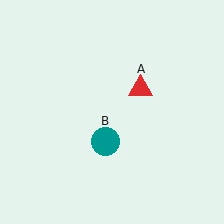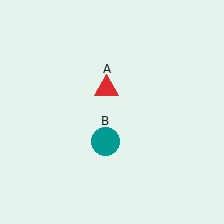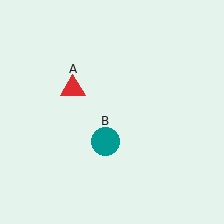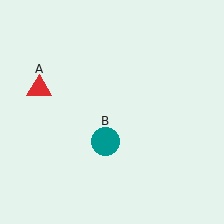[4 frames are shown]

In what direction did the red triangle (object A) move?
The red triangle (object A) moved left.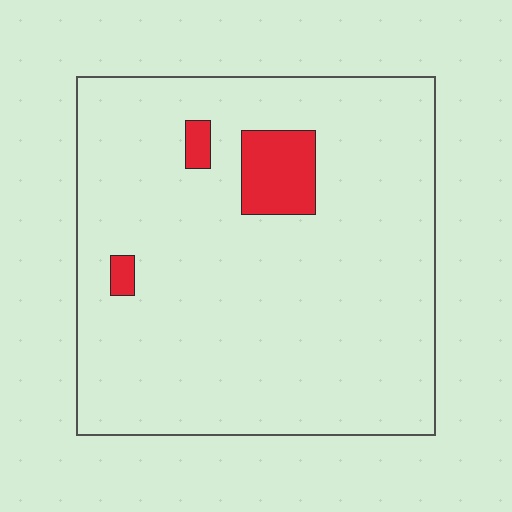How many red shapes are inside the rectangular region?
3.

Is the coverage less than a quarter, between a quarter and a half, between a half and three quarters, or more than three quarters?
Less than a quarter.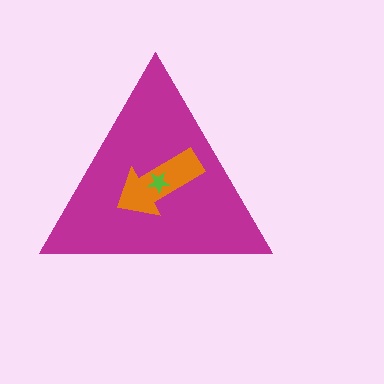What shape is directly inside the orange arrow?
The lime star.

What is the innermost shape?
The lime star.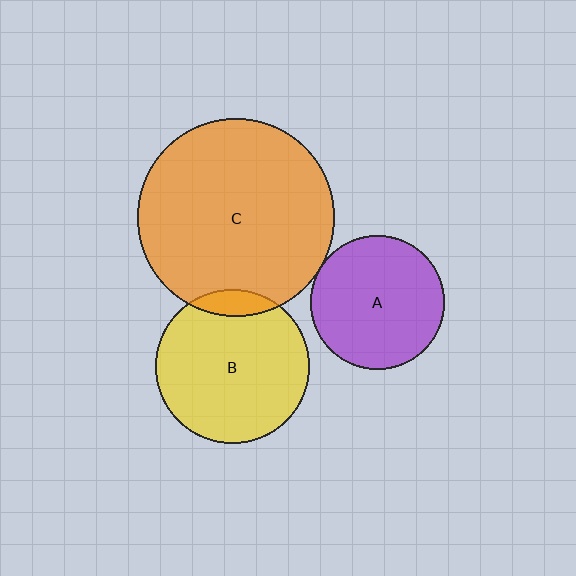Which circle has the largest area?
Circle C (orange).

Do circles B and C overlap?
Yes.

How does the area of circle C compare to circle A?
Approximately 2.2 times.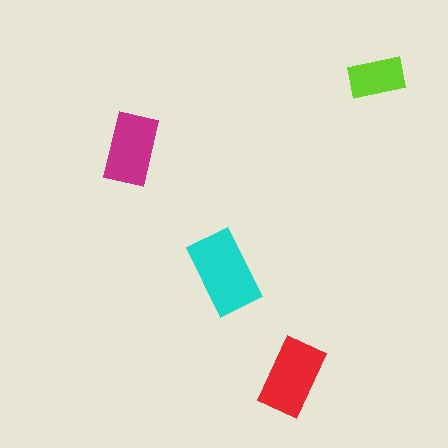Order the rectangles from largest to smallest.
the cyan one, the red one, the magenta one, the lime one.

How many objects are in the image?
There are 4 objects in the image.